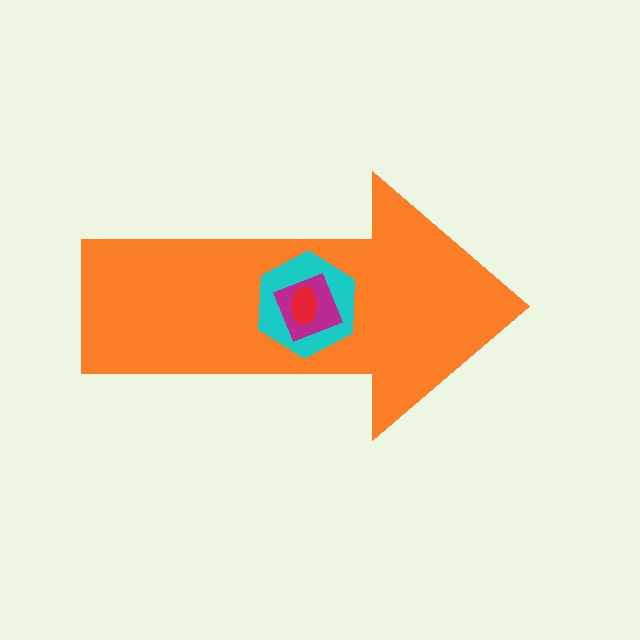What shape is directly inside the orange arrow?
The cyan hexagon.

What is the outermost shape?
The orange arrow.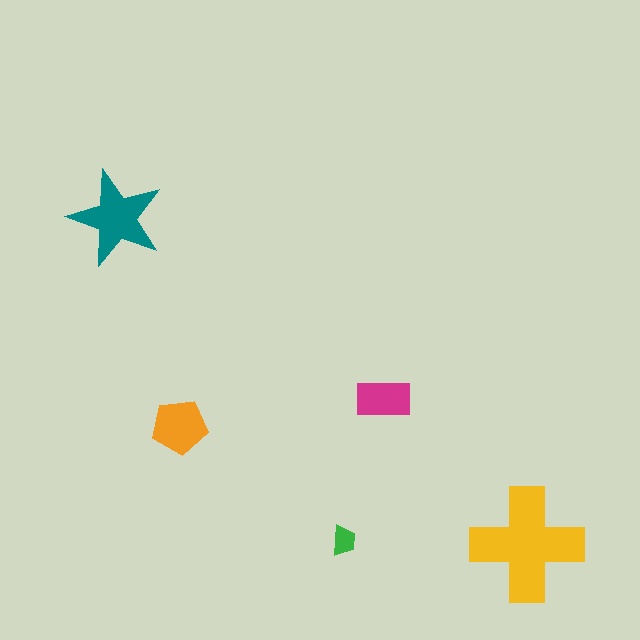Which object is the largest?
The yellow cross.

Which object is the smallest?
The green trapezoid.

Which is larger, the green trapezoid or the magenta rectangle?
The magenta rectangle.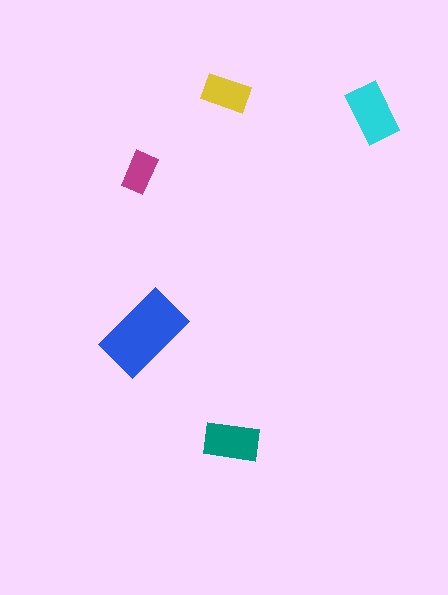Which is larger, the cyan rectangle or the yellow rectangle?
The cyan one.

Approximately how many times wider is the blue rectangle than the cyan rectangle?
About 1.5 times wider.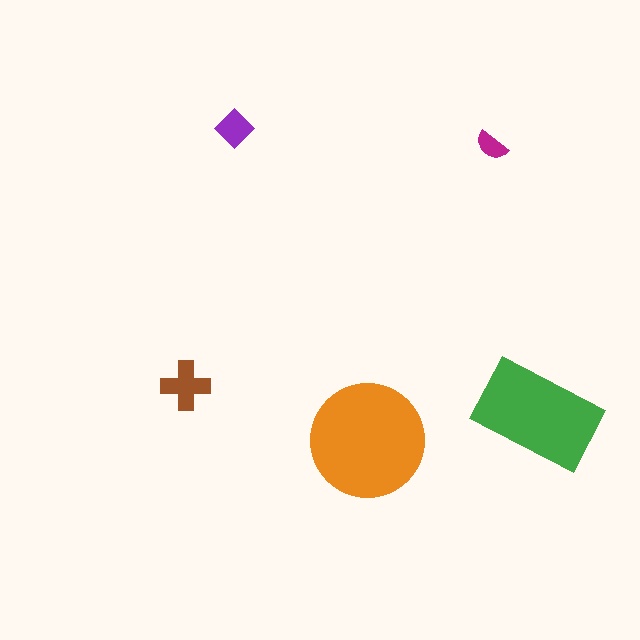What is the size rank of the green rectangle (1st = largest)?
2nd.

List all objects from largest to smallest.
The orange circle, the green rectangle, the brown cross, the purple diamond, the magenta semicircle.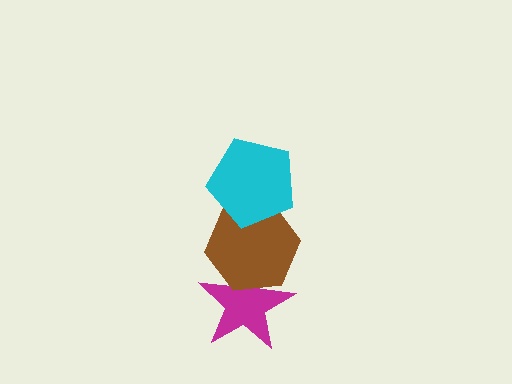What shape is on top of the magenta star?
The brown hexagon is on top of the magenta star.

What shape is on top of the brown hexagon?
The cyan pentagon is on top of the brown hexagon.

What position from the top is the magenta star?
The magenta star is 3rd from the top.